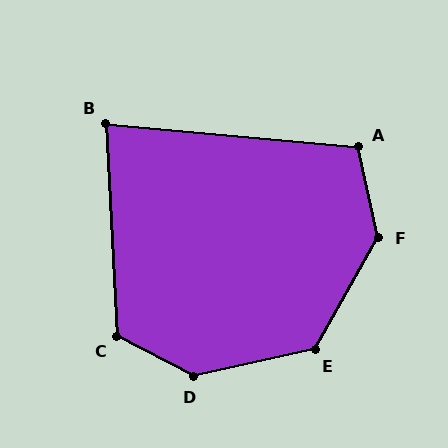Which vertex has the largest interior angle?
D, at approximately 140 degrees.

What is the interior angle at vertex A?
Approximately 108 degrees (obtuse).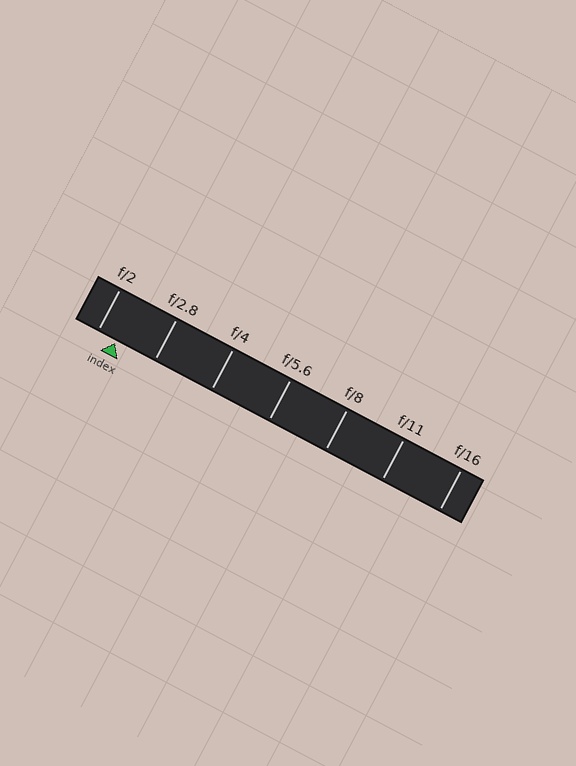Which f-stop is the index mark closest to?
The index mark is closest to f/2.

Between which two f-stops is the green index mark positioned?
The index mark is between f/2 and f/2.8.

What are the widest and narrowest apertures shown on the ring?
The widest aperture shown is f/2 and the narrowest is f/16.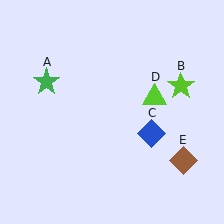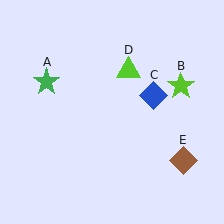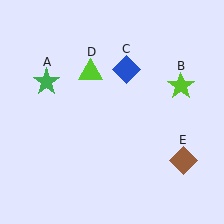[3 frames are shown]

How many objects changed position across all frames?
2 objects changed position: blue diamond (object C), lime triangle (object D).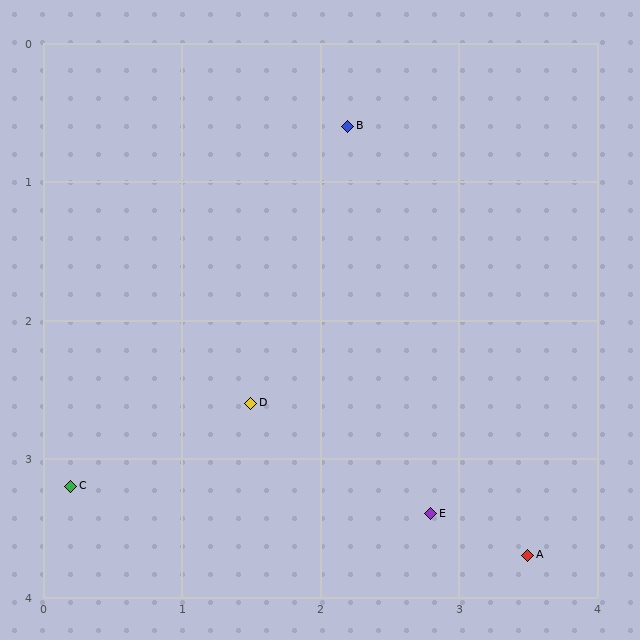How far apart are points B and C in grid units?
Points B and C are about 3.3 grid units apart.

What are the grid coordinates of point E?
Point E is at approximately (2.8, 3.4).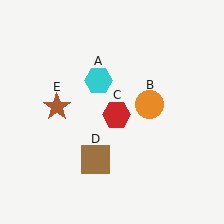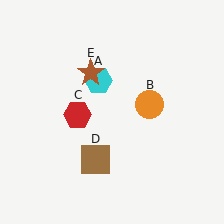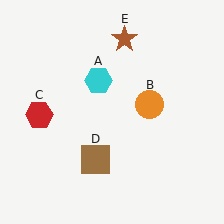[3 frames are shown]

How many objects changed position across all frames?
2 objects changed position: red hexagon (object C), brown star (object E).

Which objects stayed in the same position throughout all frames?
Cyan hexagon (object A) and orange circle (object B) and brown square (object D) remained stationary.